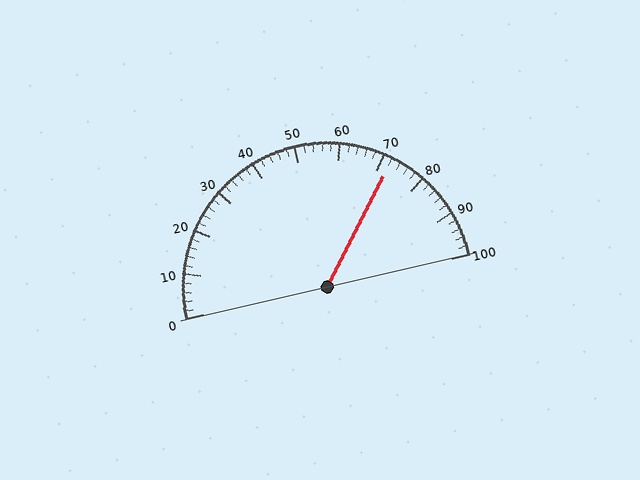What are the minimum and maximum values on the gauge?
The gauge ranges from 0 to 100.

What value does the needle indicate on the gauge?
The needle indicates approximately 72.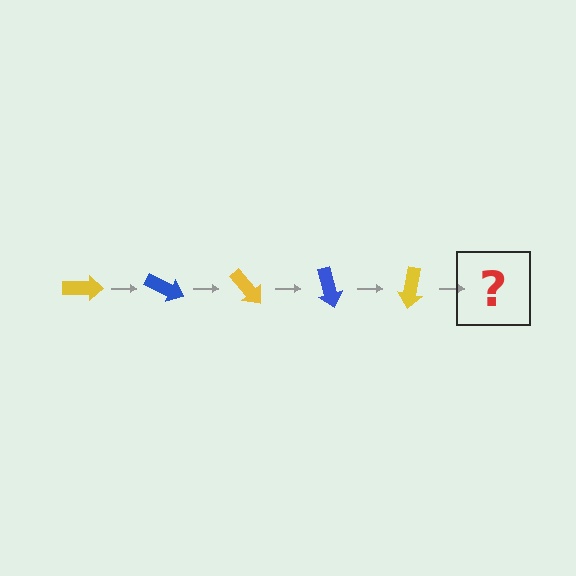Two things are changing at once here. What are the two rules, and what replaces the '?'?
The two rules are that it rotates 25 degrees each step and the color cycles through yellow and blue. The '?' should be a blue arrow, rotated 125 degrees from the start.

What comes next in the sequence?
The next element should be a blue arrow, rotated 125 degrees from the start.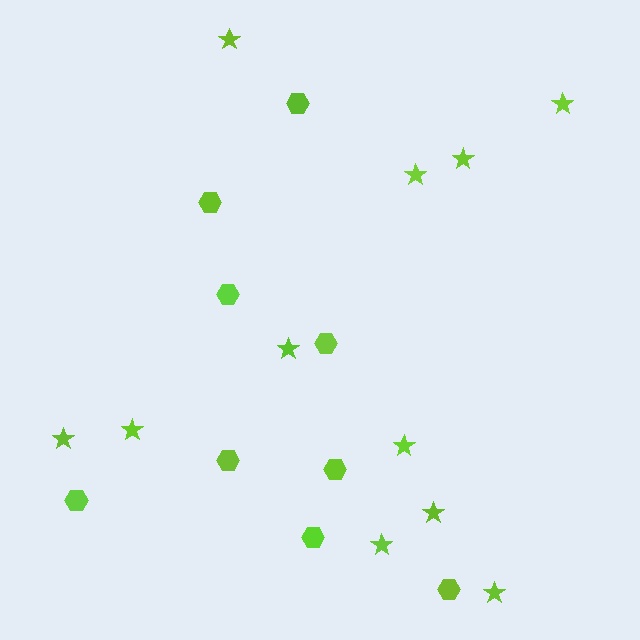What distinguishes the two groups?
There are 2 groups: one group of hexagons (9) and one group of stars (11).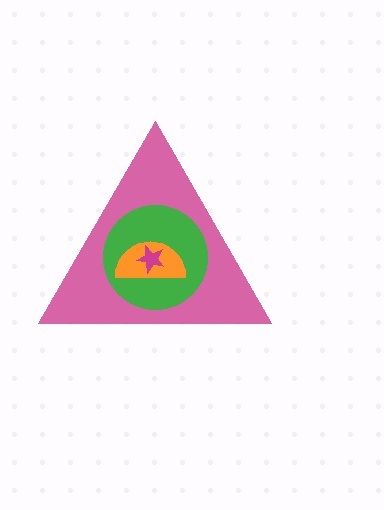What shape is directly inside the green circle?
The orange semicircle.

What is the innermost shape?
The magenta star.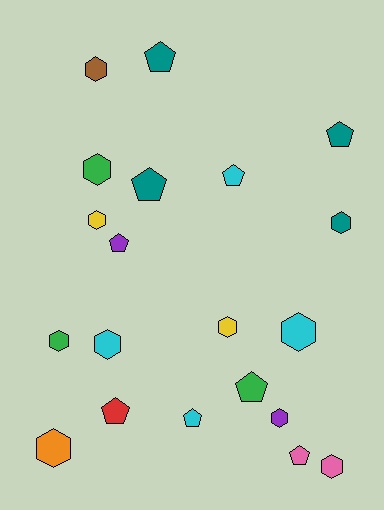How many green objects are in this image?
There are 3 green objects.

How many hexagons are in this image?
There are 11 hexagons.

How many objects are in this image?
There are 20 objects.